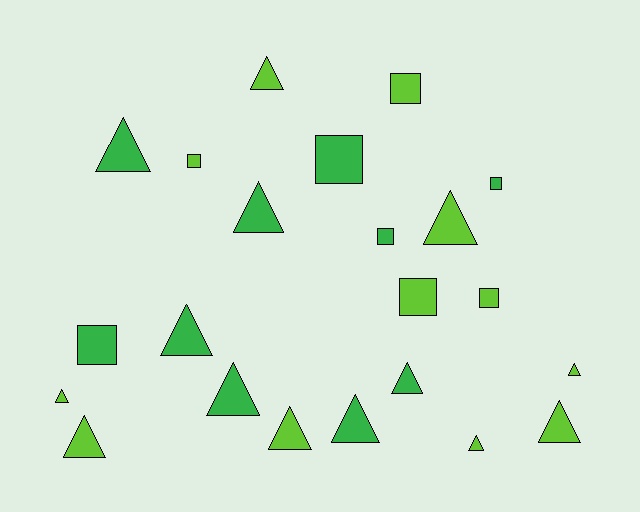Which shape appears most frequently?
Triangle, with 14 objects.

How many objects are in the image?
There are 22 objects.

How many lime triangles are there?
There are 8 lime triangles.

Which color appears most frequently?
Lime, with 12 objects.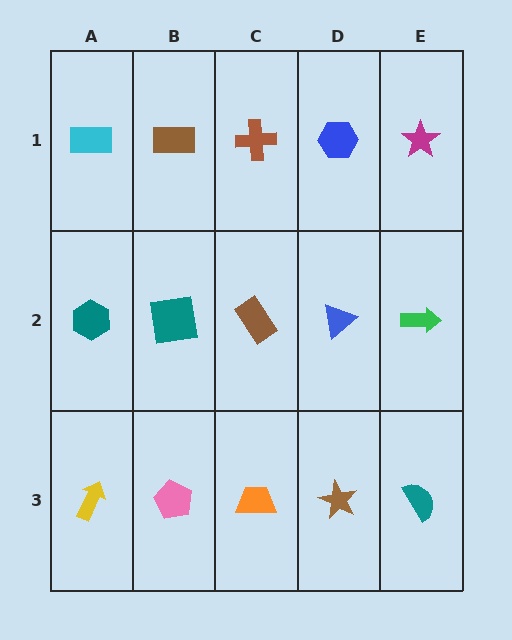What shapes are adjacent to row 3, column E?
A green arrow (row 2, column E), a brown star (row 3, column D).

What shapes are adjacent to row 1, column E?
A green arrow (row 2, column E), a blue hexagon (row 1, column D).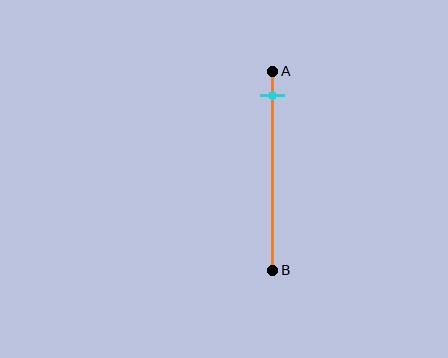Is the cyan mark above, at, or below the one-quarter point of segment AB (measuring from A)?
The cyan mark is above the one-quarter point of segment AB.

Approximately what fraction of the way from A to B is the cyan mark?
The cyan mark is approximately 10% of the way from A to B.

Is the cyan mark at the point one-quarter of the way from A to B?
No, the mark is at about 10% from A, not at the 25% one-quarter point.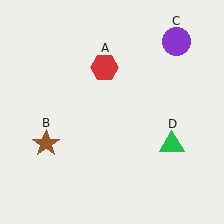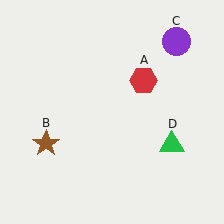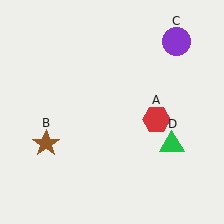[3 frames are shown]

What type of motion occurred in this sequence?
The red hexagon (object A) rotated clockwise around the center of the scene.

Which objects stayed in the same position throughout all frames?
Brown star (object B) and purple circle (object C) and green triangle (object D) remained stationary.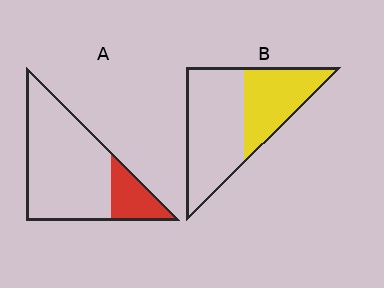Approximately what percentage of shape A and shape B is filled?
A is approximately 20% and B is approximately 40%.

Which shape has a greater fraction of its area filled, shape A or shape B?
Shape B.